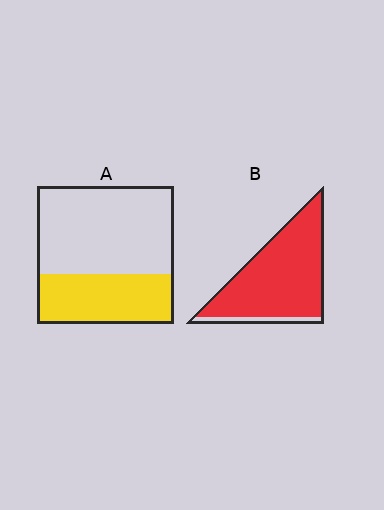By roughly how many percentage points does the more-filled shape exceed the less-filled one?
By roughly 55 percentage points (B over A).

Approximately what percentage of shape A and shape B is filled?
A is approximately 35% and B is approximately 90%.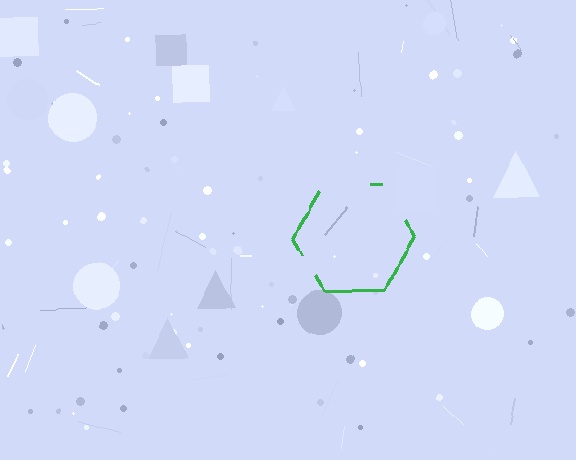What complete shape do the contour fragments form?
The contour fragments form a hexagon.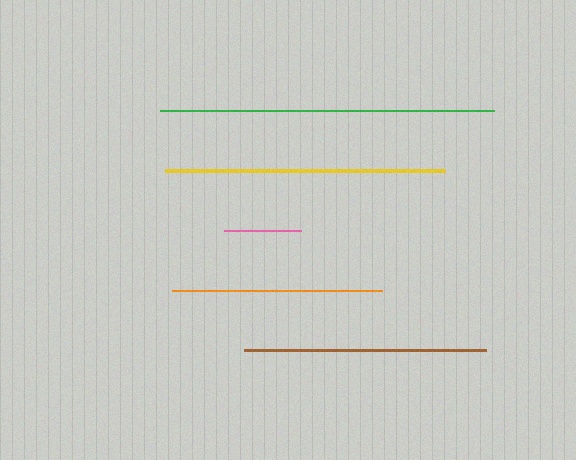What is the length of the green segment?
The green segment is approximately 333 pixels long.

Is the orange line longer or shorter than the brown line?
The brown line is longer than the orange line.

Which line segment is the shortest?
The pink line is the shortest at approximately 78 pixels.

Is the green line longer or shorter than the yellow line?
The green line is longer than the yellow line.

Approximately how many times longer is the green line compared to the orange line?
The green line is approximately 1.6 times the length of the orange line.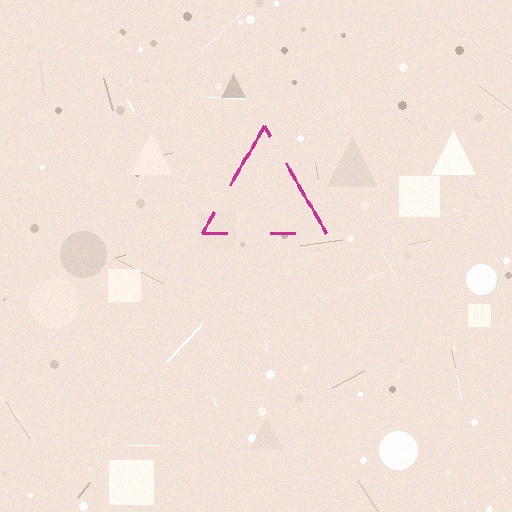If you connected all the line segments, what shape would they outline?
They would outline a triangle.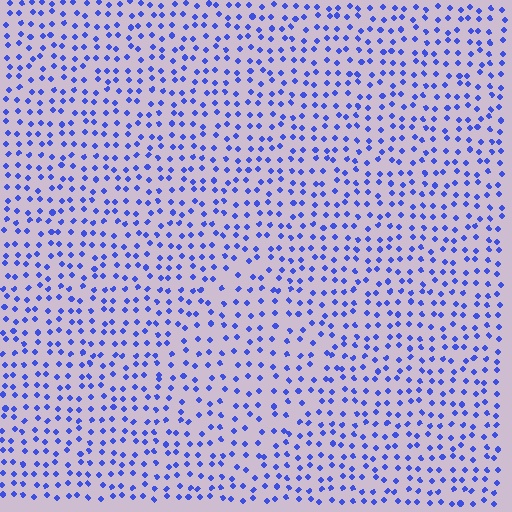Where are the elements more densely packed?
The elements are more densely packed outside the diamond boundary.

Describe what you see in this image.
The image contains small blue elements arranged at two different densities. A diamond-shaped region is visible where the elements are less densely packed than the surrounding area.